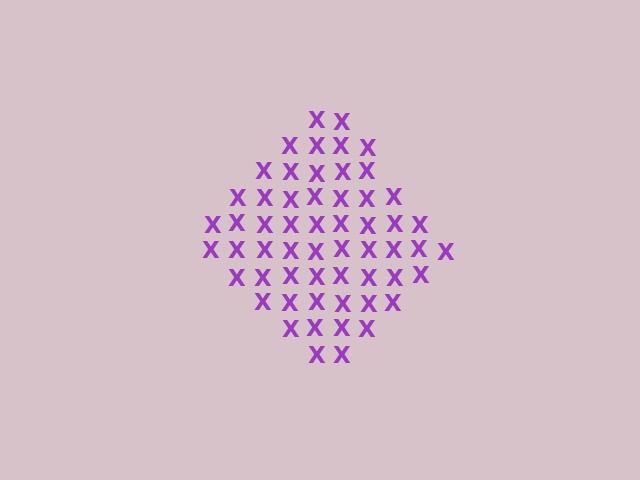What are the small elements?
The small elements are letter X's.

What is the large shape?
The large shape is a diamond.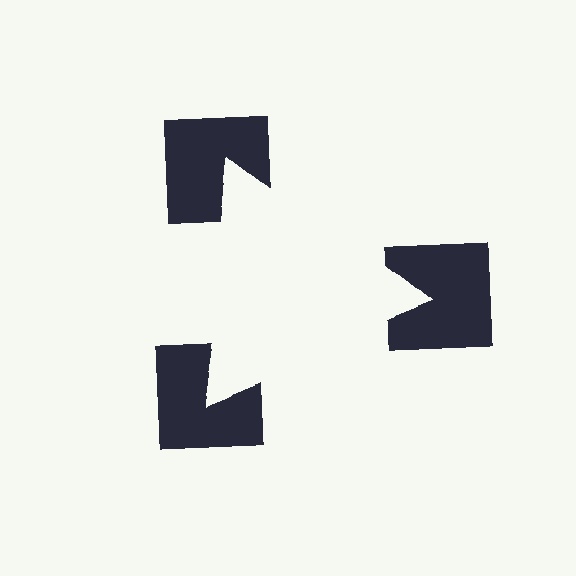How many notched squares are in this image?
There are 3 — one at each vertex of the illusory triangle.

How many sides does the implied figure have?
3 sides.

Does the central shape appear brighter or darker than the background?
It typically appears slightly brighter than the background, even though no actual brightness change is drawn.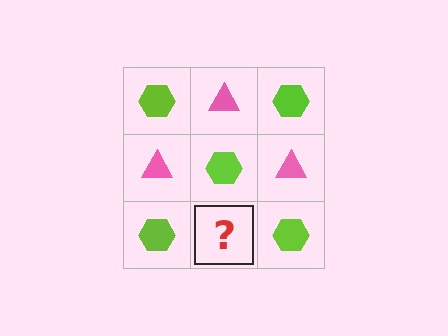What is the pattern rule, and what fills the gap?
The rule is that it alternates lime hexagon and pink triangle in a checkerboard pattern. The gap should be filled with a pink triangle.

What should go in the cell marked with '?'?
The missing cell should contain a pink triangle.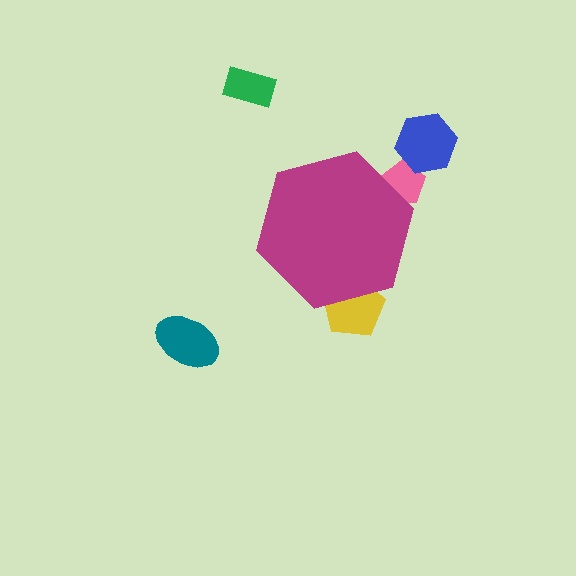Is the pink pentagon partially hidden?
Yes, the pink pentagon is partially hidden behind the magenta hexagon.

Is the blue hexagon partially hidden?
No, the blue hexagon is fully visible.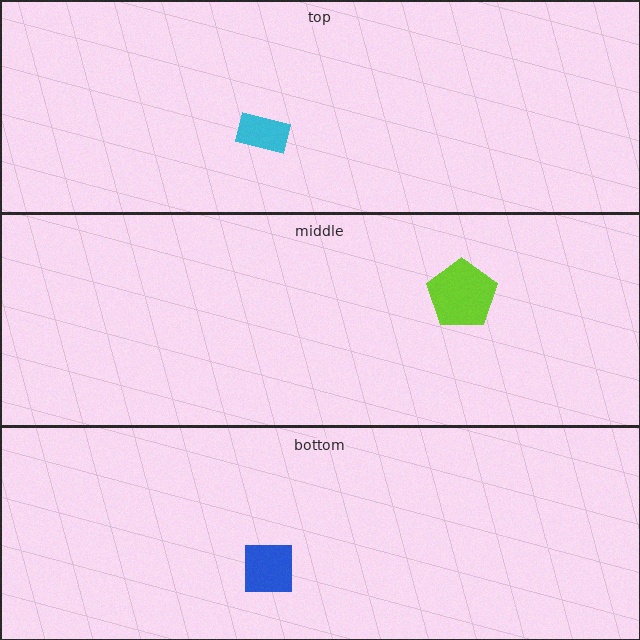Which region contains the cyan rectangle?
The top region.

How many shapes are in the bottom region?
1.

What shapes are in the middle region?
The lime pentagon.